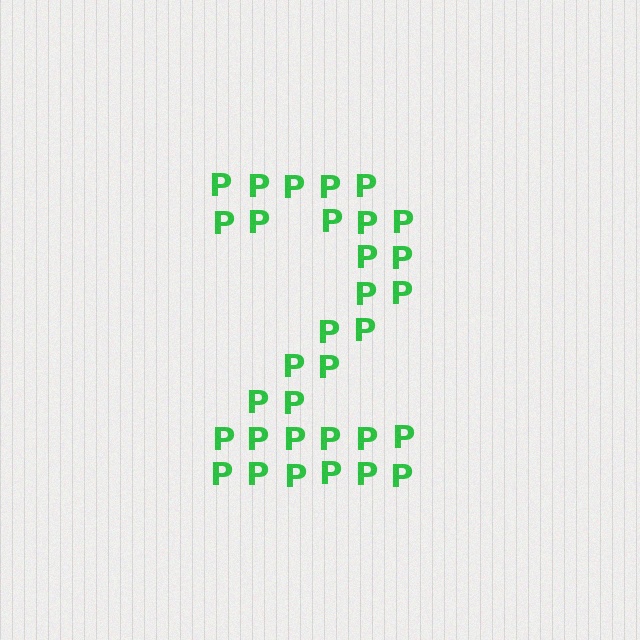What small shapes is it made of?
It is made of small letter P's.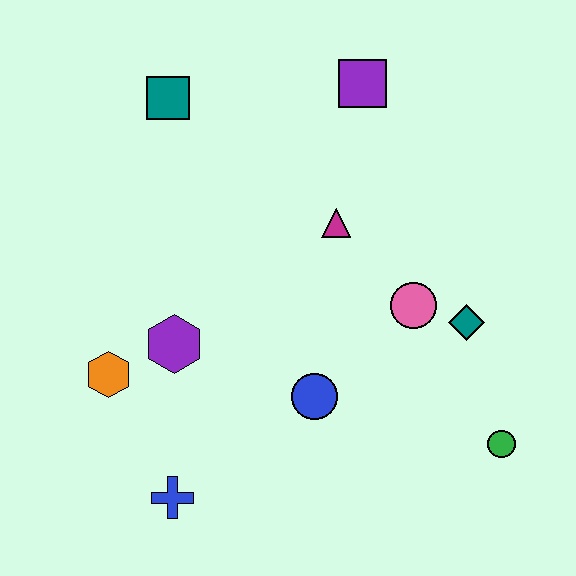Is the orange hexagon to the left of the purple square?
Yes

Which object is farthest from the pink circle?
The teal square is farthest from the pink circle.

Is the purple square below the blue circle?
No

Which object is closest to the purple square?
The magenta triangle is closest to the purple square.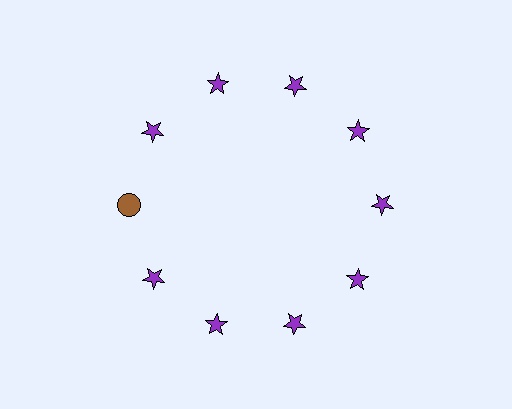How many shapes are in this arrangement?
There are 10 shapes arranged in a ring pattern.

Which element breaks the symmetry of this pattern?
The brown circle at roughly the 9 o'clock position breaks the symmetry. All other shapes are purple stars.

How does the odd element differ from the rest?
It differs in both color (brown instead of purple) and shape (circle instead of star).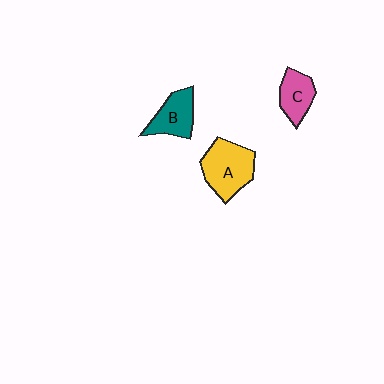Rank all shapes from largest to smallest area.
From largest to smallest: A (yellow), B (teal), C (pink).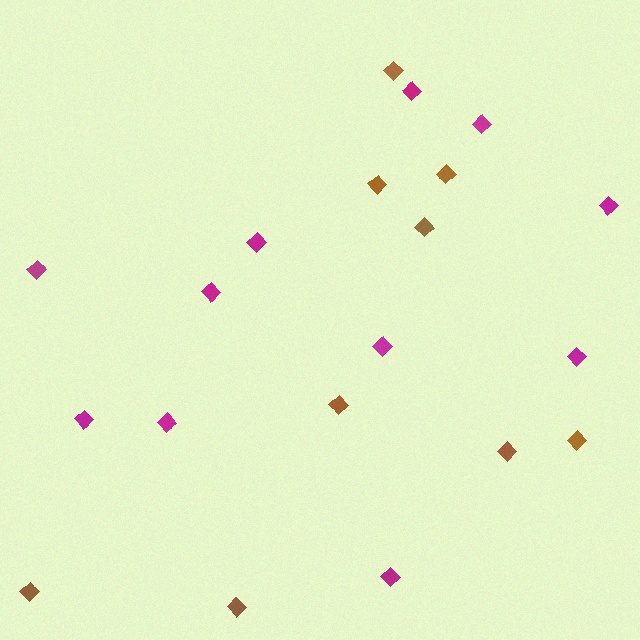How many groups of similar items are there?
There are 2 groups: one group of magenta diamonds (11) and one group of brown diamonds (9).